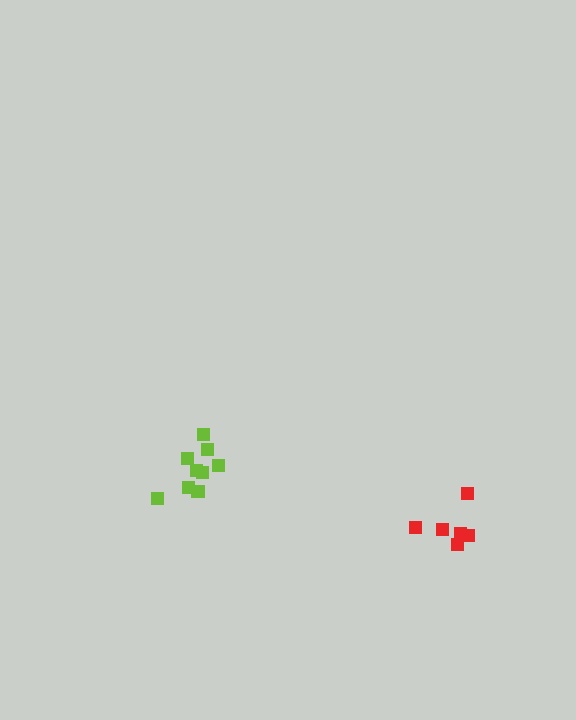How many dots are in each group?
Group 1: 10 dots, Group 2: 6 dots (16 total).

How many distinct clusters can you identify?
There are 2 distinct clusters.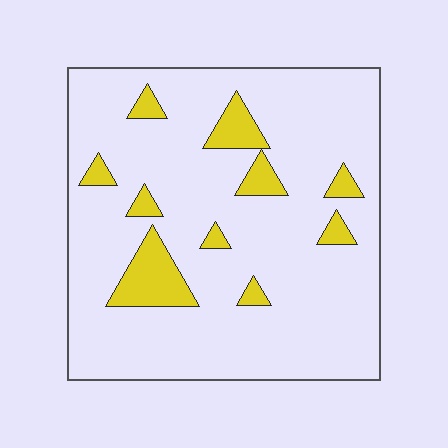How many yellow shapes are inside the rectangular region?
10.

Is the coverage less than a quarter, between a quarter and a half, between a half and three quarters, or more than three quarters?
Less than a quarter.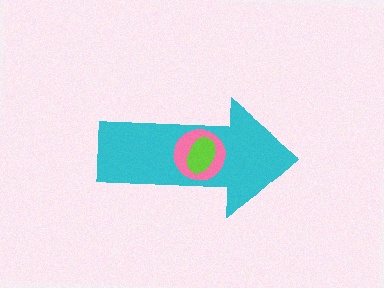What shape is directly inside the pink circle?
The lime ellipse.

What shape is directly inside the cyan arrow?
The pink circle.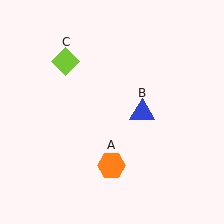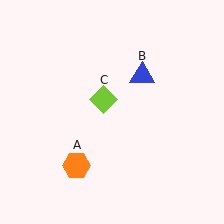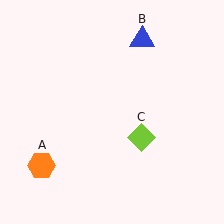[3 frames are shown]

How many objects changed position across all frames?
3 objects changed position: orange hexagon (object A), blue triangle (object B), lime diamond (object C).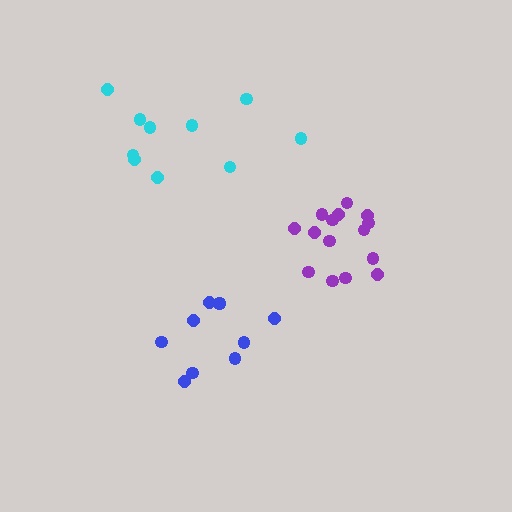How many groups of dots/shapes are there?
There are 3 groups.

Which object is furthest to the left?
The cyan cluster is leftmost.